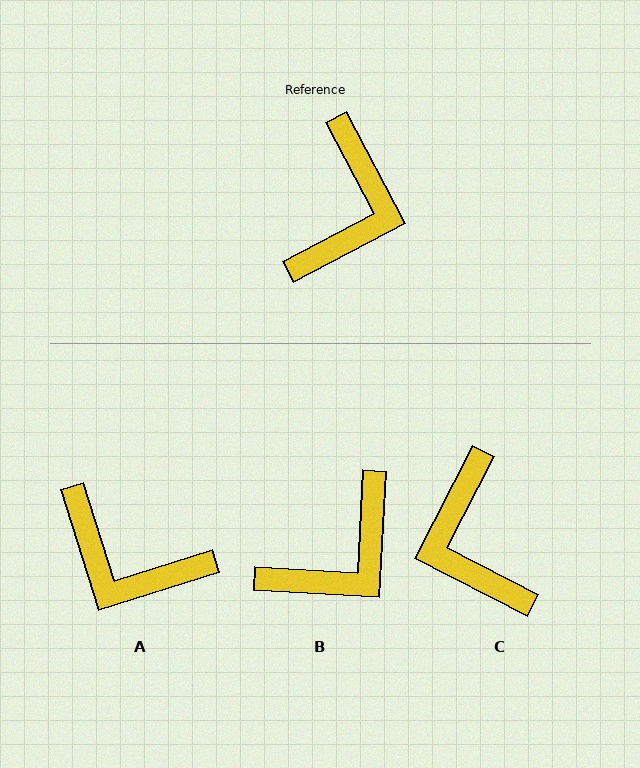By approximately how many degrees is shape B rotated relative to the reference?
Approximately 31 degrees clockwise.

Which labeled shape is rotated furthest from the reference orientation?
C, about 145 degrees away.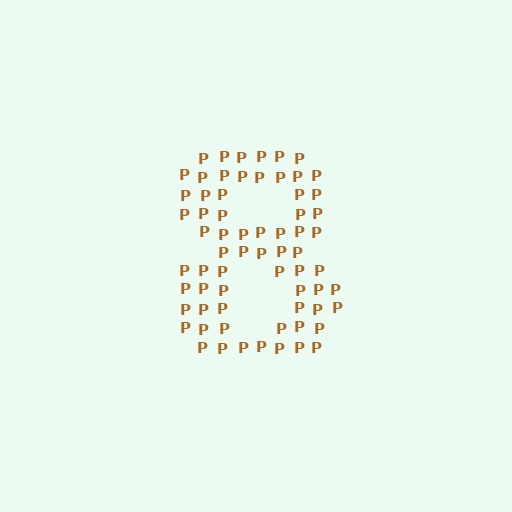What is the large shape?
The large shape is the digit 8.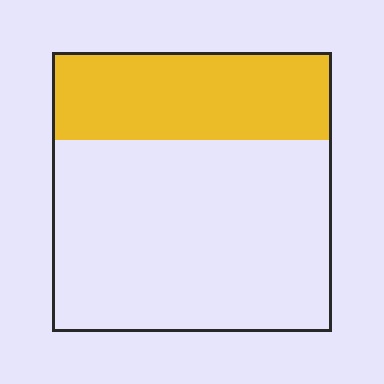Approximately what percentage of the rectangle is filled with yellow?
Approximately 30%.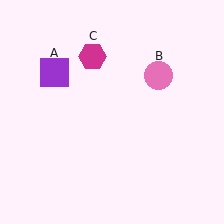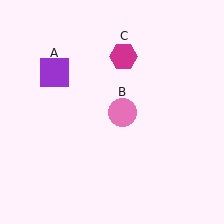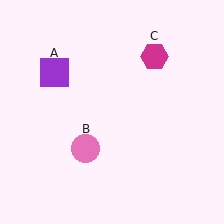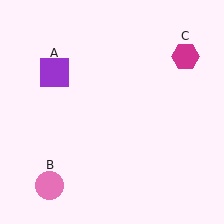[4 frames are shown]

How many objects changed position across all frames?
2 objects changed position: pink circle (object B), magenta hexagon (object C).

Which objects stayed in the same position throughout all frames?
Purple square (object A) remained stationary.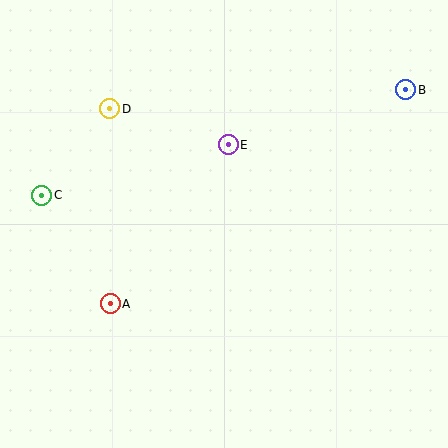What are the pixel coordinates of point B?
Point B is at (406, 90).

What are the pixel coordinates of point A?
Point A is at (110, 304).